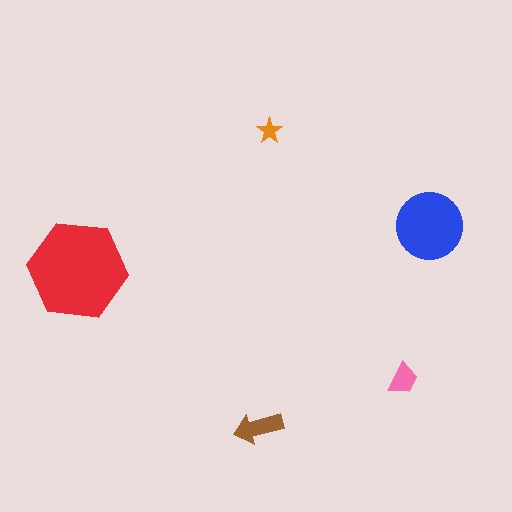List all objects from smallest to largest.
The orange star, the pink trapezoid, the brown arrow, the blue circle, the red hexagon.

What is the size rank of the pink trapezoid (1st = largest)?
4th.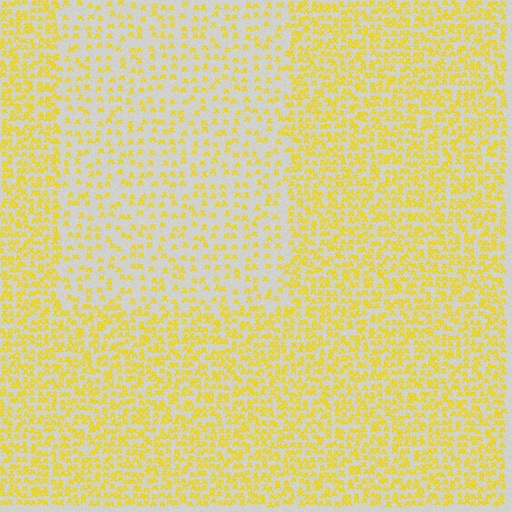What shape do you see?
I see a rectangle.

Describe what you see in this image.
The image contains small yellow elements arranged at two different densities. A rectangle-shaped region is visible where the elements are less densely packed than the surrounding area.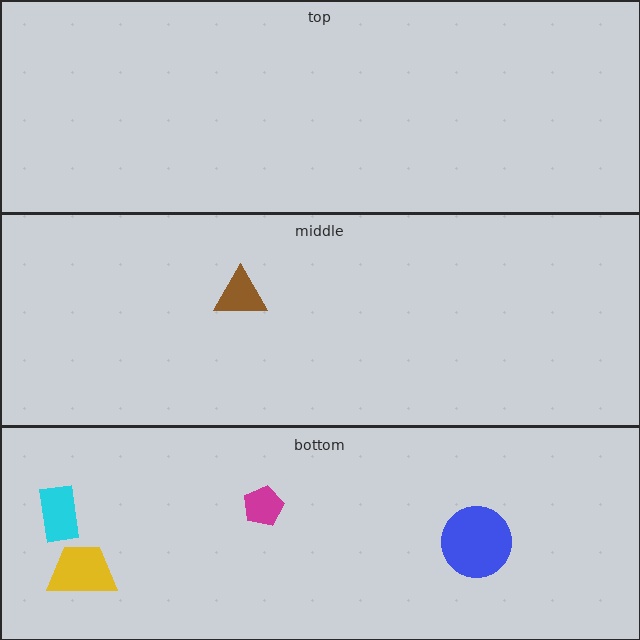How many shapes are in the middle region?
1.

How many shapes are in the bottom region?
4.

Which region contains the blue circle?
The bottom region.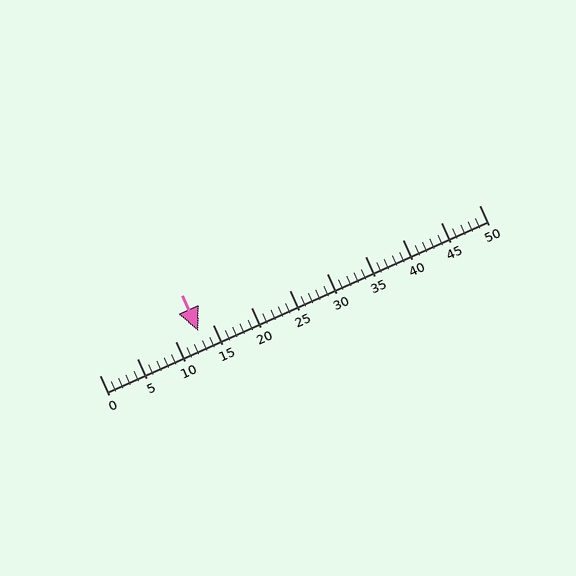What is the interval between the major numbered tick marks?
The major tick marks are spaced 5 units apart.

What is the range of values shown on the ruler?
The ruler shows values from 0 to 50.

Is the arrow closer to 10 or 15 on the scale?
The arrow is closer to 15.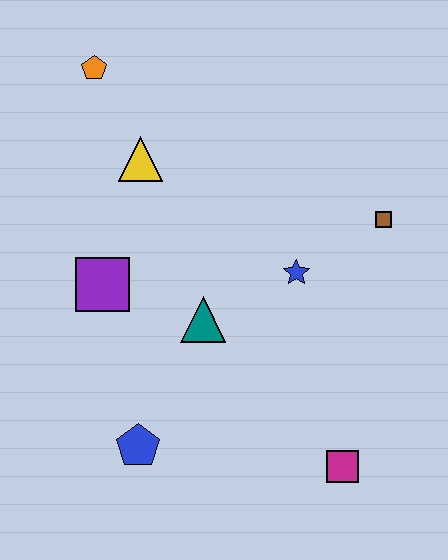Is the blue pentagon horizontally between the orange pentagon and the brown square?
Yes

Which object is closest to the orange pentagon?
The yellow triangle is closest to the orange pentagon.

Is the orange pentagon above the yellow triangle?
Yes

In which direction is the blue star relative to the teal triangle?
The blue star is to the right of the teal triangle.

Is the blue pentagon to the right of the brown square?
No